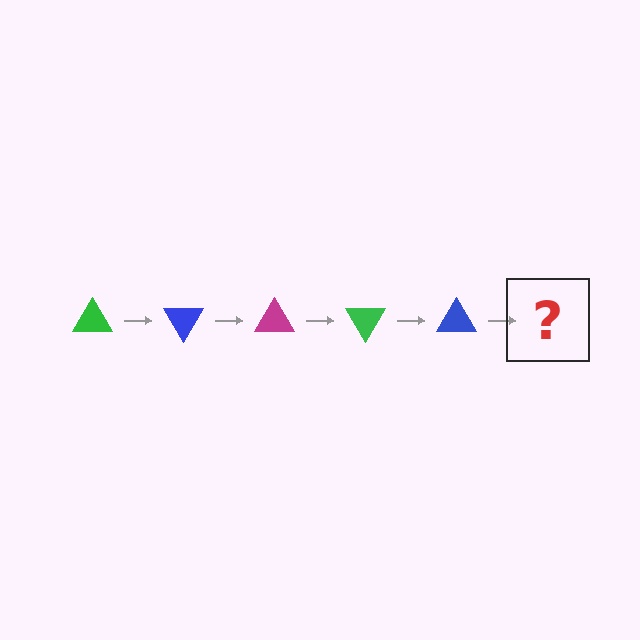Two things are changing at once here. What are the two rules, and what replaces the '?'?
The two rules are that it rotates 60 degrees each step and the color cycles through green, blue, and magenta. The '?' should be a magenta triangle, rotated 300 degrees from the start.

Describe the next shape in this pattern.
It should be a magenta triangle, rotated 300 degrees from the start.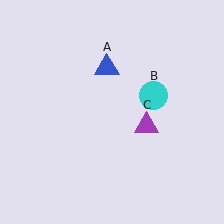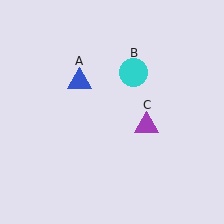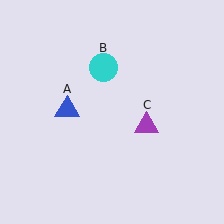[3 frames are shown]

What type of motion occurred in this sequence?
The blue triangle (object A), cyan circle (object B) rotated counterclockwise around the center of the scene.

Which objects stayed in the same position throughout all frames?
Purple triangle (object C) remained stationary.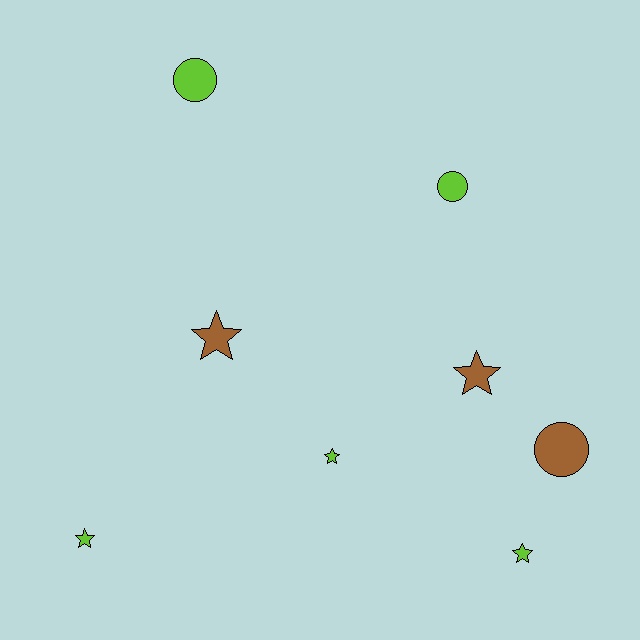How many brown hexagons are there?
There are no brown hexagons.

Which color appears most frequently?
Lime, with 5 objects.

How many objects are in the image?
There are 8 objects.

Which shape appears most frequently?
Star, with 5 objects.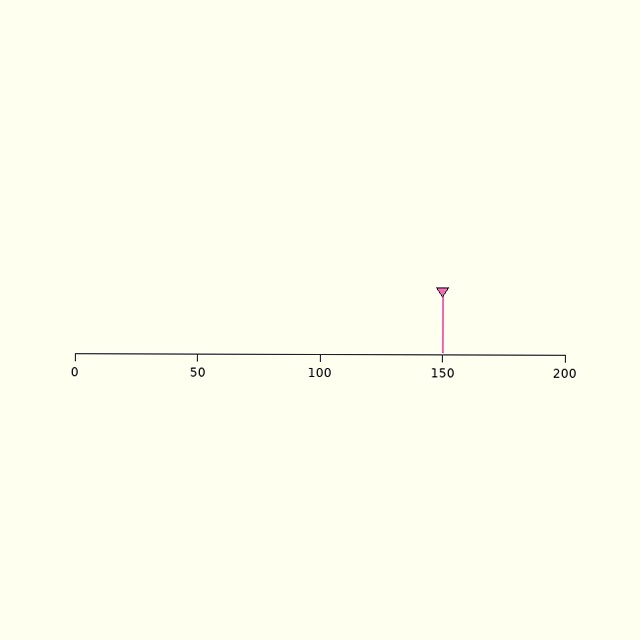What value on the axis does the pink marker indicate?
The marker indicates approximately 150.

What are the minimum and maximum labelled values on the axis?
The axis runs from 0 to 200.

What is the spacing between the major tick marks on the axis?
The major ticks are spaced 50 apart.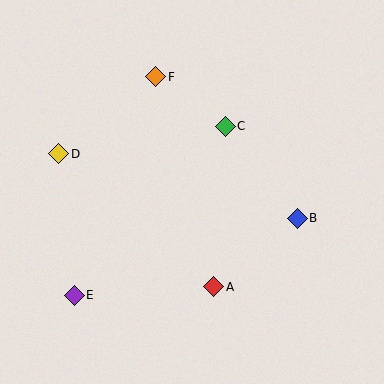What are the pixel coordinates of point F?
Point F is at (156, 77).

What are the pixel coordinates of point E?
Point E is at (74, 295).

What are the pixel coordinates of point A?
Point A is at (214, 287).